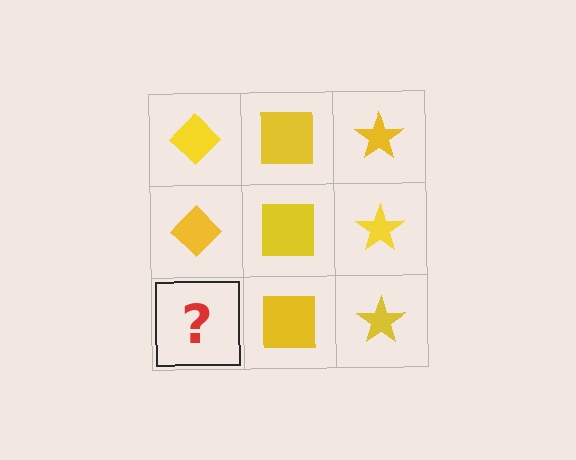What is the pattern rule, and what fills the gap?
The rule is that each column has a consistent shape. The gap should be filled with a yellow diamond.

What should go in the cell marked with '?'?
The missing cell should contain a yellow diamond.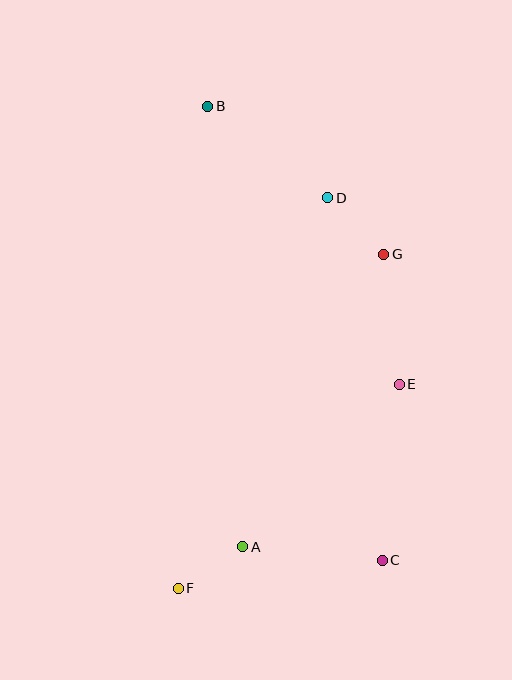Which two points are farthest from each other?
Points B and C are farthest from each other.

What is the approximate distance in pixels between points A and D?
The distance between A and D is approximately 359 pixels.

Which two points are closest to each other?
Points A and F are closest to each other.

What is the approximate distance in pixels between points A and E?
The distance between A and E is approximately 226 pixels.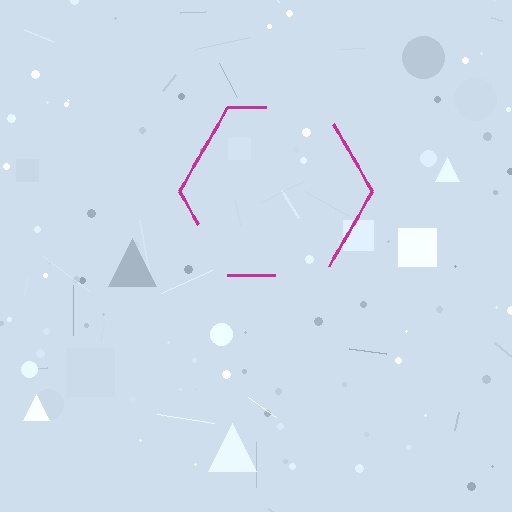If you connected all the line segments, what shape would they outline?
They would outline a hexagon.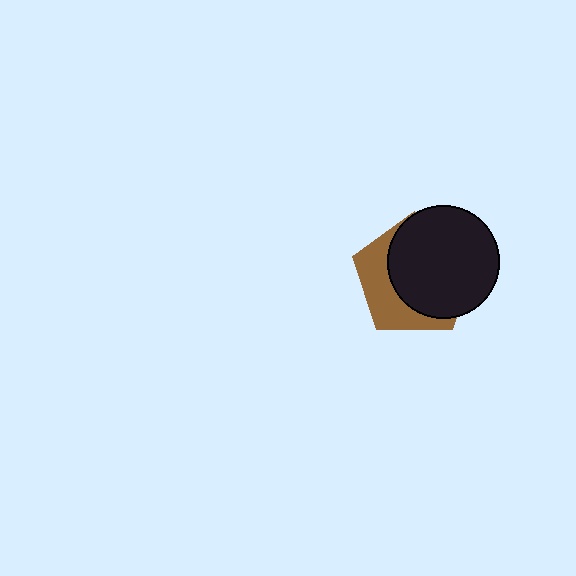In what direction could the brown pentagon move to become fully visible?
The brown pentagon could move left. That would shift it out from behind the black circle entirely.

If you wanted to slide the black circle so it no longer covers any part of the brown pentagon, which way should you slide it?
Slide it right — that is the most direct way to separate the two shapes.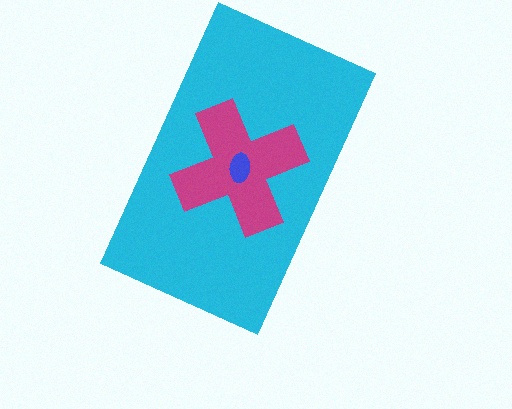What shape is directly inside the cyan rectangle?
The magenta cross.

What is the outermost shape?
The cyan rectangle.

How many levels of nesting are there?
3.